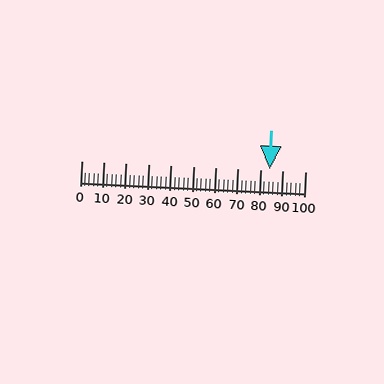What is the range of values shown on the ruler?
The ruler shows values from 0 to 100.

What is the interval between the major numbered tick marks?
The major tick marks are spaced 10 units apart.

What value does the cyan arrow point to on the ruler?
The cyan arrow points to approximately 84.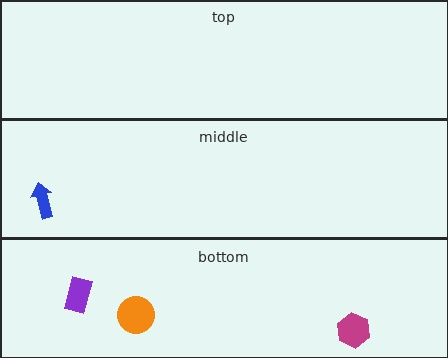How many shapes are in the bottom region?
3.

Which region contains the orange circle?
The bottom region.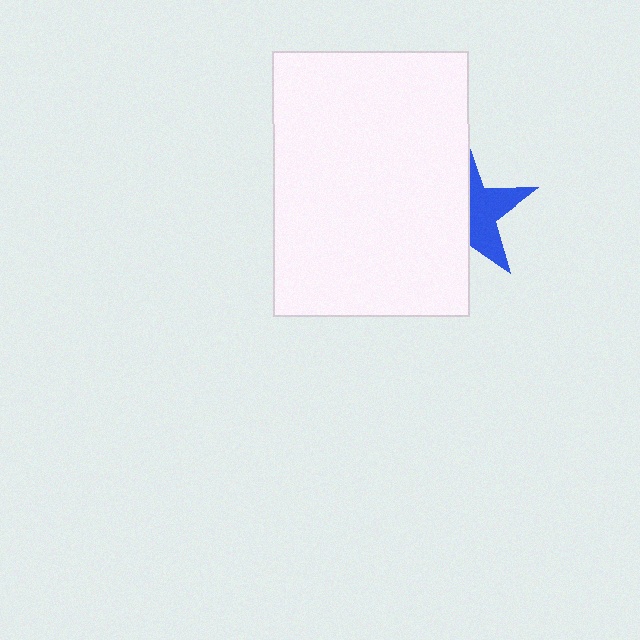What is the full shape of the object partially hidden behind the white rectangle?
The partially hidden object is a blue star.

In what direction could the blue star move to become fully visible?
The blue star could move right. That would shift it out from behind the white rectangle entirely.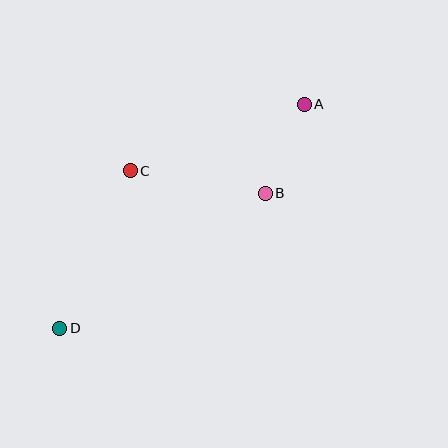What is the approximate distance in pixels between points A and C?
The distance between A and C is approximately 186 pixels.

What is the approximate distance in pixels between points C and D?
The distance between C and D is approximately 173 pixels.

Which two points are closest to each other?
Points A and B are closest to each other.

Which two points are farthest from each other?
Points A and D are farthest from each other.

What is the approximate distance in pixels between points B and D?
The distance between B and D is approximately 246 pixels.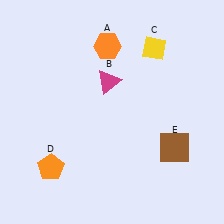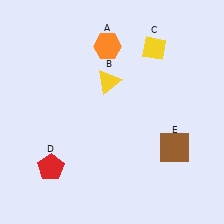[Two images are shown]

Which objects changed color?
B changed from magenta to yellow. D changed from orange to red.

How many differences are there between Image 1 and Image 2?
There are 2 differences between the two images.